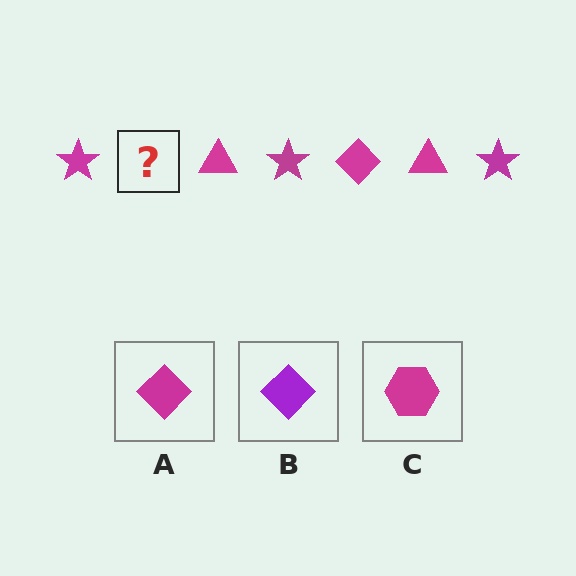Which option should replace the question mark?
Option A.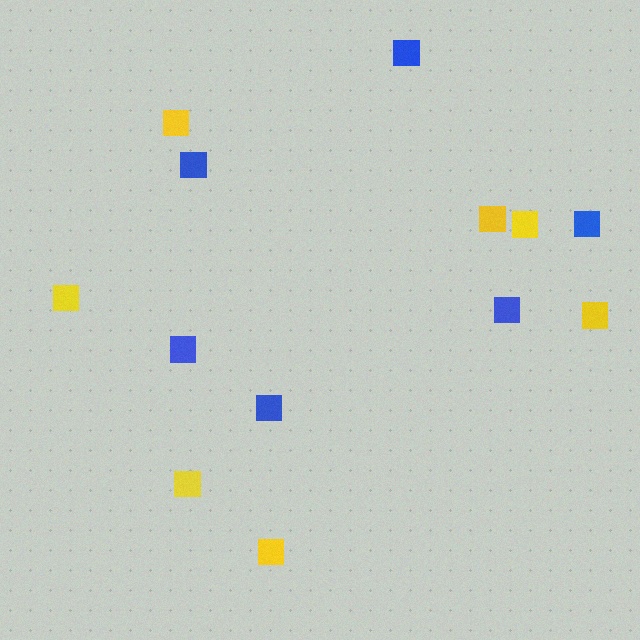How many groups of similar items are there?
There are 2 groups: one group of yellow squares (7) and one group of blue squares (6).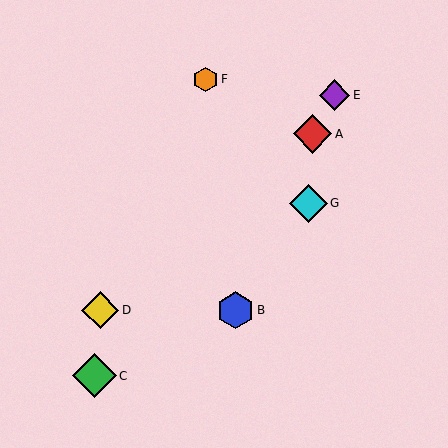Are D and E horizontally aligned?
No, D is at y≈310 and E is at y≈95.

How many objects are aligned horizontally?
2 objects (B, D) are aligned horizontally.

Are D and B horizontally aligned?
Yes, both are at y≈310.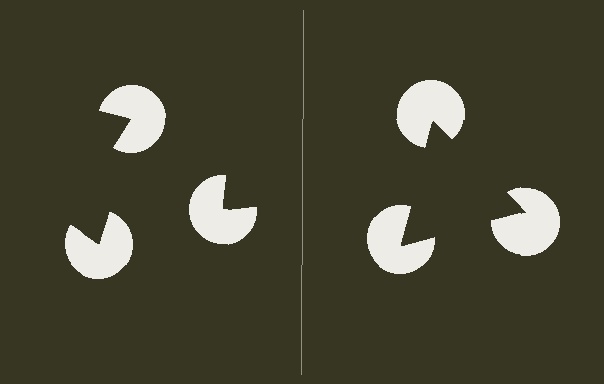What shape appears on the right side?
An illusory triangle.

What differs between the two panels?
The pac-man discs are positioned identically on both sides; only the wedge orientations differ. On the right they align to a triangle; on the left they are misaligned.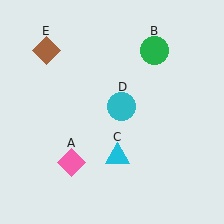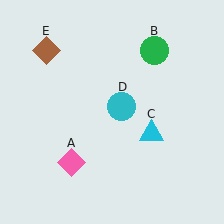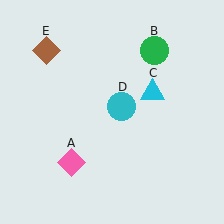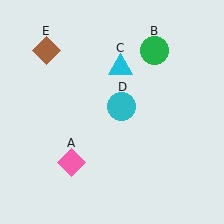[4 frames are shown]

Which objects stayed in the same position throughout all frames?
Pink diamond (object A) and green circle (object B) and cyan circle (object D) and brown diamond (object E) remained stationary.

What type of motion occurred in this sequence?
The cyan triangle (object C) rotated counterclockwise around the center of the scene.